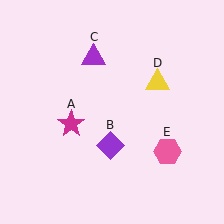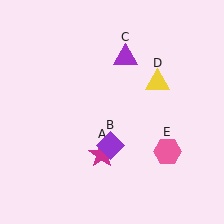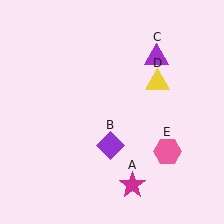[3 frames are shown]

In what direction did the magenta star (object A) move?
The magenta star (object A) moved down and to the right.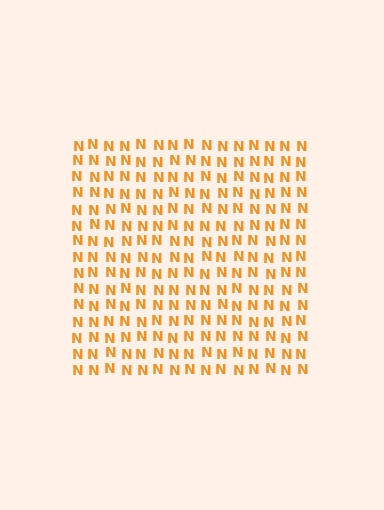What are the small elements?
The small elements are letter N's.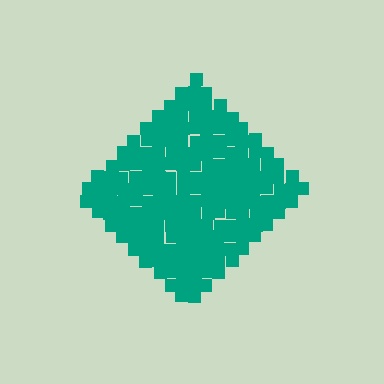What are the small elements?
The small elements are squares.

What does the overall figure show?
The overall figure shows a diamond.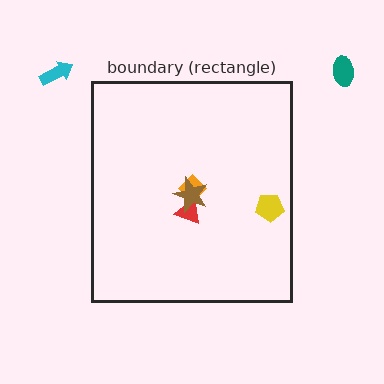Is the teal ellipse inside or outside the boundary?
Outside.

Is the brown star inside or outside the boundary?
Inside.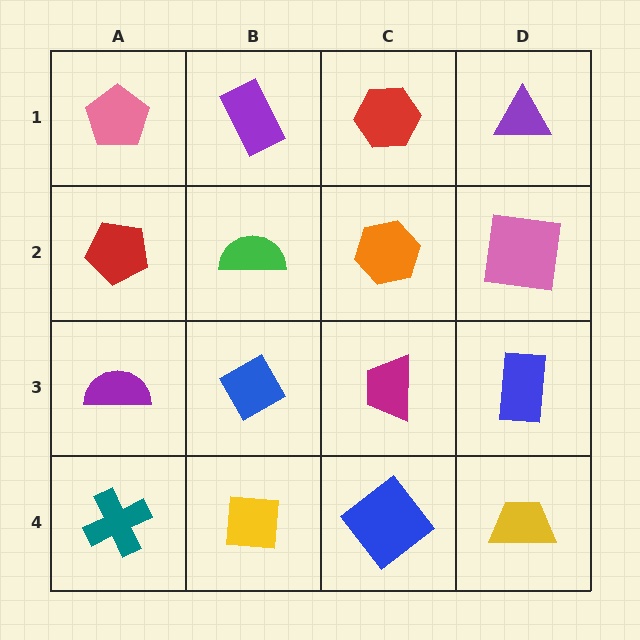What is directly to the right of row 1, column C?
A purple triangle.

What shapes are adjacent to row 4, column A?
A purple semicircle (row 3, column A), a yellow square (row 4, column B).